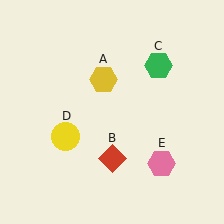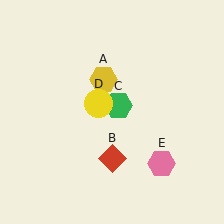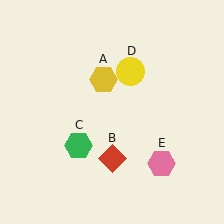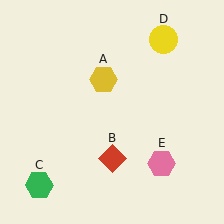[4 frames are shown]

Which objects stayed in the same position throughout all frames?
Yellow hexagon (object A) and red diamond (object B) and pink hexagon (object E) remained stationary.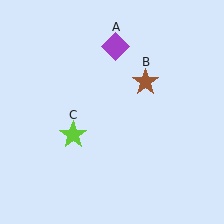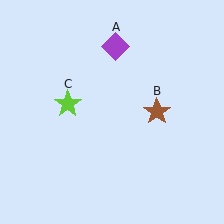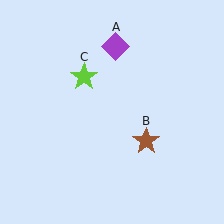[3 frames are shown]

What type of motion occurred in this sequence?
The brown star (object B), lime star (object C) rotated clockwise around the center of the scene.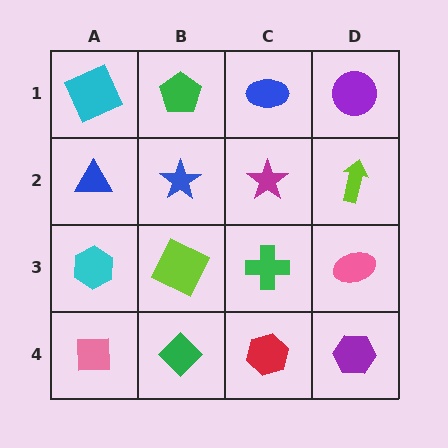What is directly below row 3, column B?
A green diamond.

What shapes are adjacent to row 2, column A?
A cyan square (row 1, column A), a cyan hexagon (row 3, column A), a blue star (row 2, column B).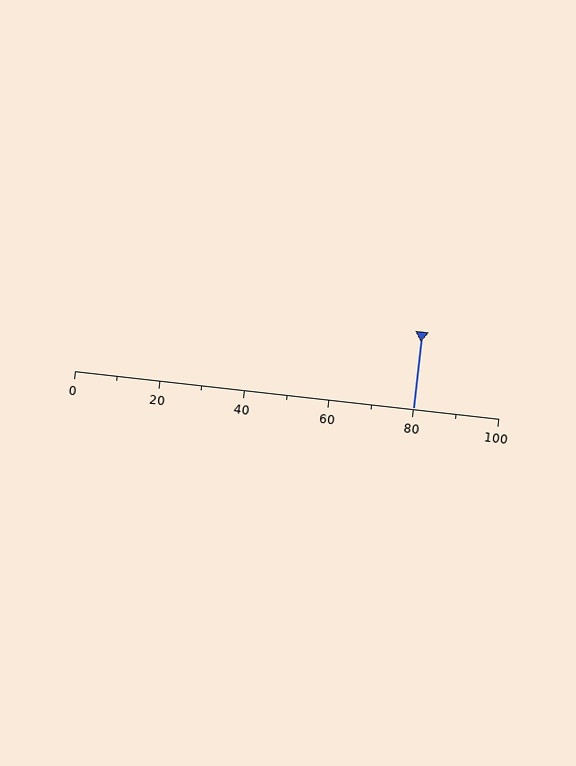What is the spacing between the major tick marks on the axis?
The major ticks are spaced 20 apart.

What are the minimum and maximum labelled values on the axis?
The axis runs from 0 to 100.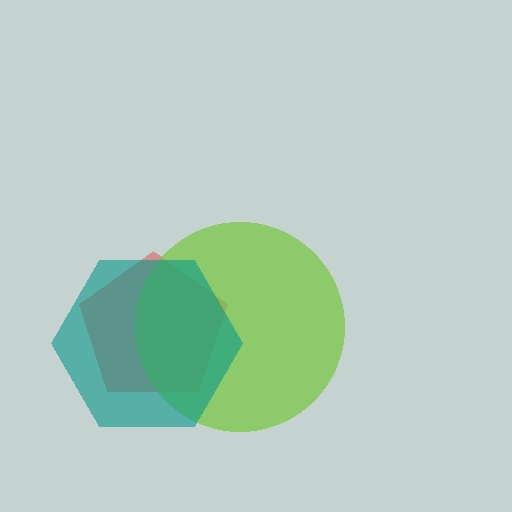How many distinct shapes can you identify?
There are 3 distinct shapes: a red pentagon, a lime circle, a teal hexagon.